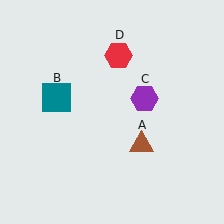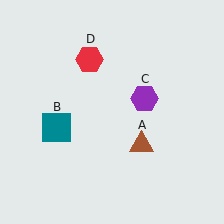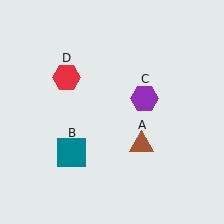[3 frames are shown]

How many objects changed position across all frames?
2 objects changed position: teal square (object B), red hexagon (object D).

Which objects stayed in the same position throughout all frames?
Brown triangle (object A) and purple hexagon (object C) remained stationary.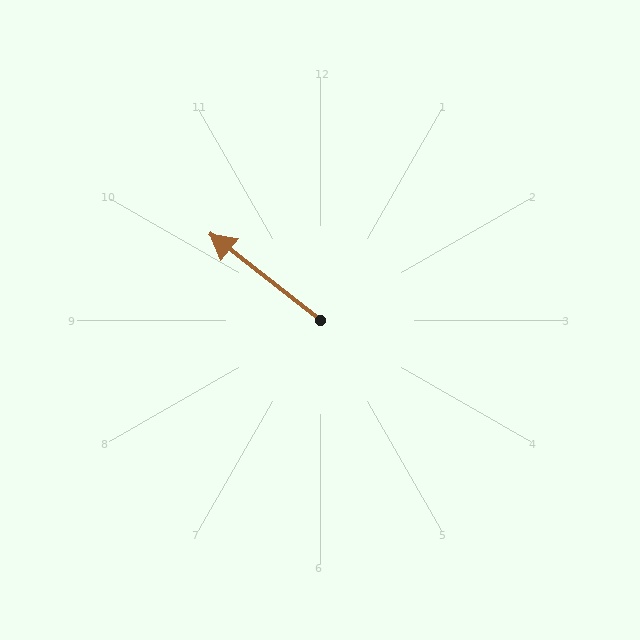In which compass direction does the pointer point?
Northwest.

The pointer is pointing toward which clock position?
Roughly 10 o'clock.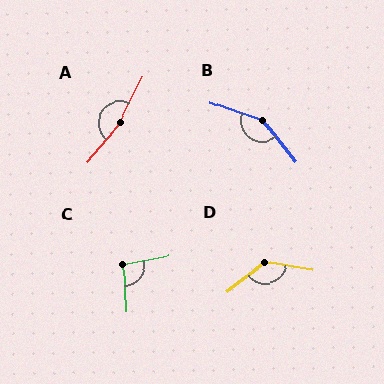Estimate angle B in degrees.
Approximately 148 degrees.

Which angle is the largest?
A, at approximately 167 degrees.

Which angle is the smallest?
C, at approximately 97 degrees.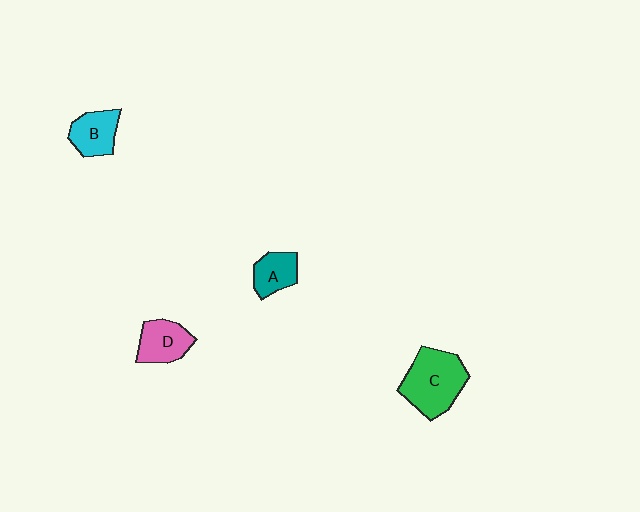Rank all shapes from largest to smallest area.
From largest to smallest: C (green), D (pink), B (cyan), A (teal).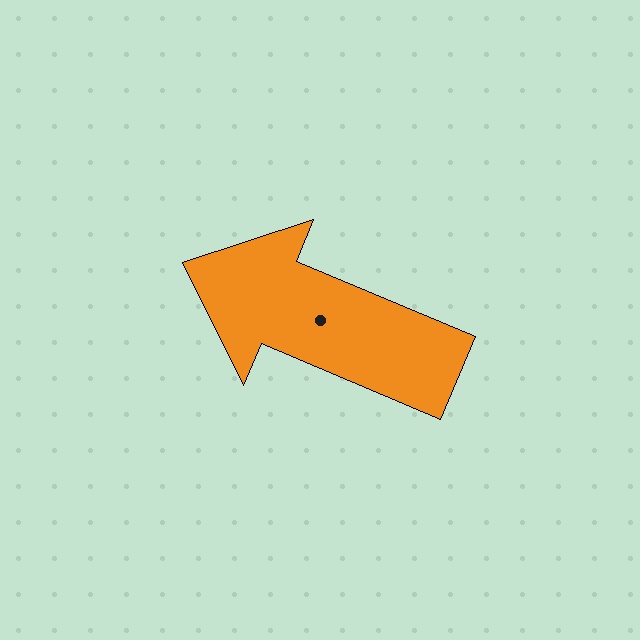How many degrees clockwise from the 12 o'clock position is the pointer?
Approximately 293 degrees.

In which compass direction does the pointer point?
Northwest.